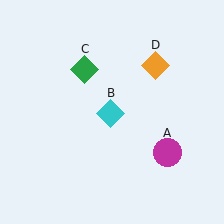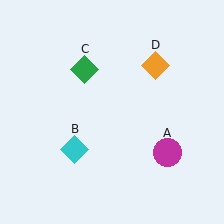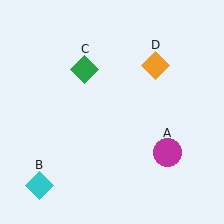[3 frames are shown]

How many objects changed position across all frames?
1 object changed position: cyan diamond (object B).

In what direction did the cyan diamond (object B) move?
The cyan diamond (object B) moved down and to the left.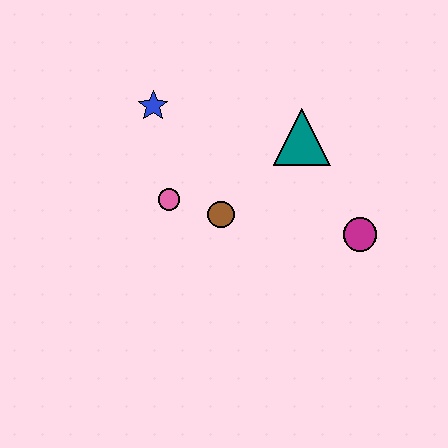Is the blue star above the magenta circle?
Yes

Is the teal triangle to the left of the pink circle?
No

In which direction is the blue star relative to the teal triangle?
The blue star is to the left of the teal triangle.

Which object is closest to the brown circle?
The pink circle is closest to the brown circle.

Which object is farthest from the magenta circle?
The blue star is farthest from the magenta circle.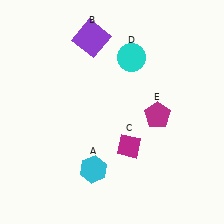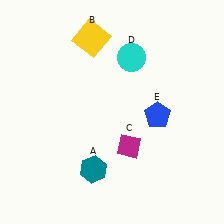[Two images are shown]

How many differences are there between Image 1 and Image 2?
There are 3 differences between the two images.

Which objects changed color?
A changed from cyan to teal. B changed from purple to yellow. E changed from magenta to blue.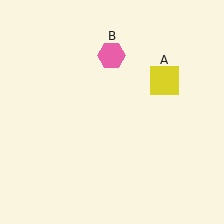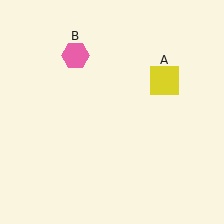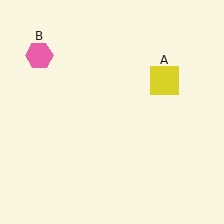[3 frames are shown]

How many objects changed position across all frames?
1 object changed position: pink hexagon (object B).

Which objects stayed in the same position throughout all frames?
Yellow square (object A) remained stationary.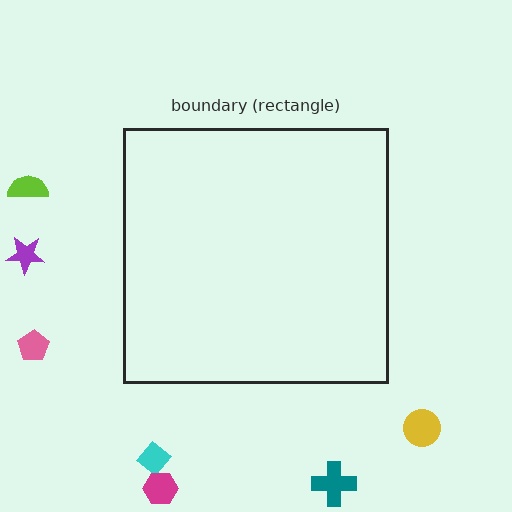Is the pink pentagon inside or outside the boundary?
Outside.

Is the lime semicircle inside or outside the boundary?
Outside.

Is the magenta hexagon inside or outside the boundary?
Outside.